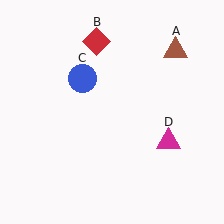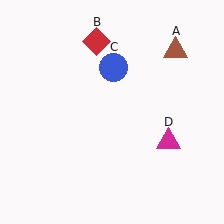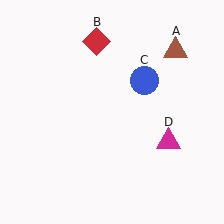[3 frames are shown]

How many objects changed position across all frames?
1 object changed position: blue circle (object C).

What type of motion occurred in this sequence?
The blue circle (object C) rotated clockwise around the center of the scene.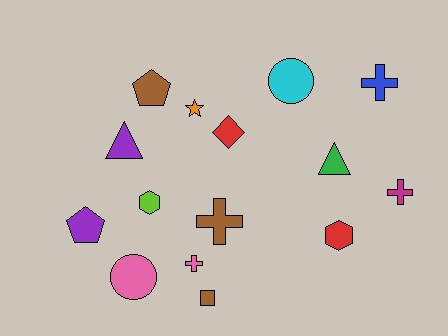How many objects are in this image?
There are 15 objects.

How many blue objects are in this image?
There is 1 blue object.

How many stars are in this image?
There is 1 star.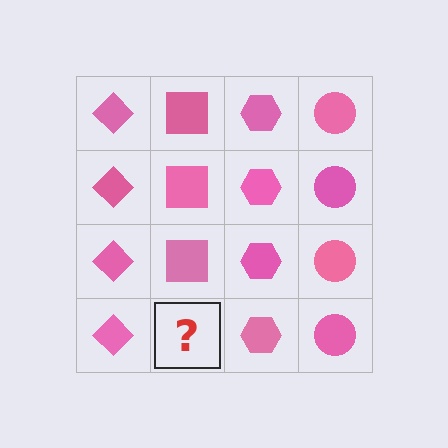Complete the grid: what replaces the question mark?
The question mark should be replaced with a pink square.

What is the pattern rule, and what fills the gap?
The rule is that each column has a consistent shape. The gap should be filled with a pink square.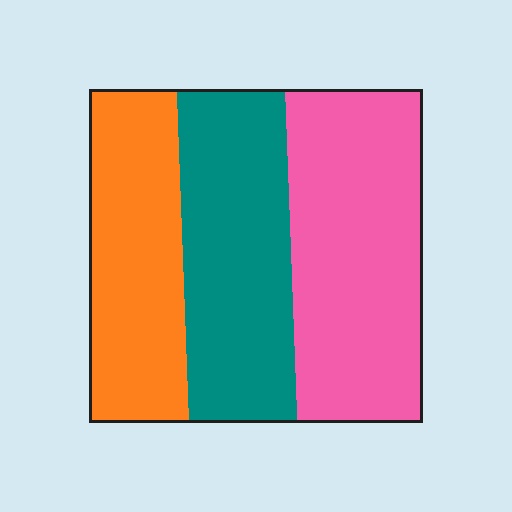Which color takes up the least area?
Orange, at roughly 30%.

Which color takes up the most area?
Pink, at roughly 40%.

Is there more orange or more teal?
Teal.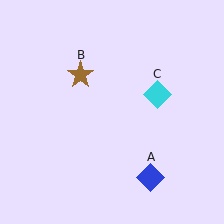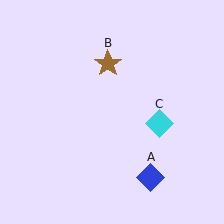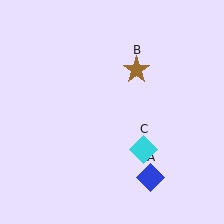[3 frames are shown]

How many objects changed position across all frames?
2 objects changed position: brown star (object B), cyan diamond (object C).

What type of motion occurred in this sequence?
The brown star (object B), cyan diamond (object C) rotated clockwise around the center of the scene.